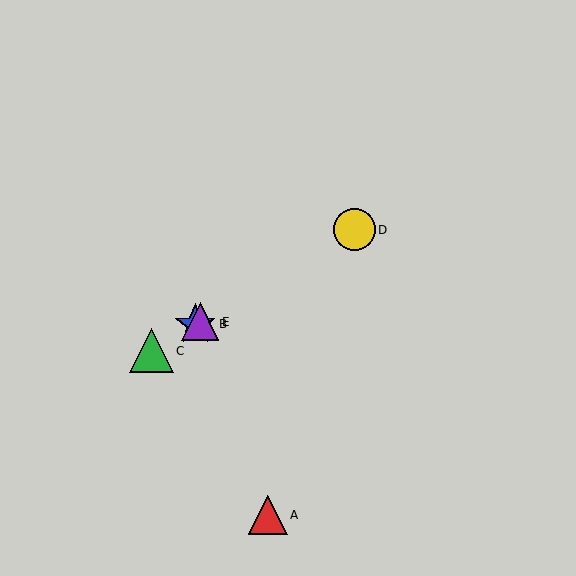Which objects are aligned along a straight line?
Objects B, C, D, E are aligned along a straight line.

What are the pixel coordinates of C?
Object C is at (151, 351).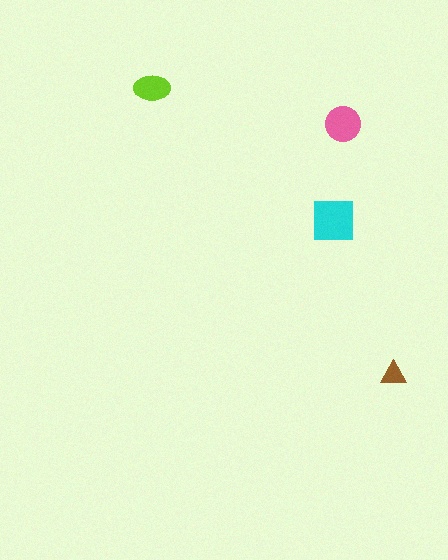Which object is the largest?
The cyan square.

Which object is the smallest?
The brown triangle.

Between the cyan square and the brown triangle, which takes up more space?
The cyan square.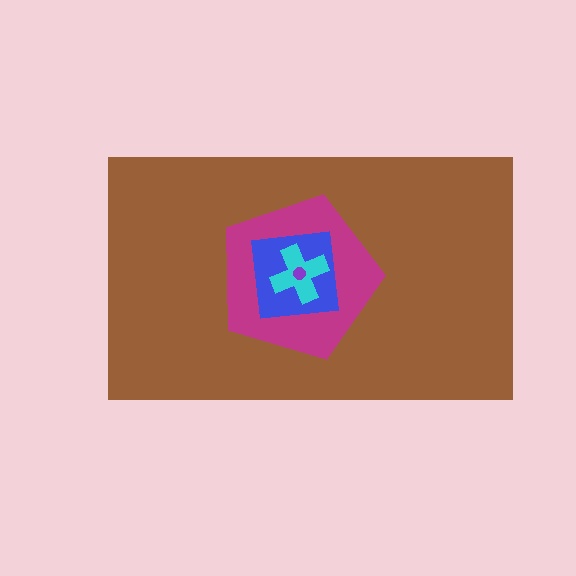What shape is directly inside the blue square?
The cyan cross.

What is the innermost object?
The purple circle.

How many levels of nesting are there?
5.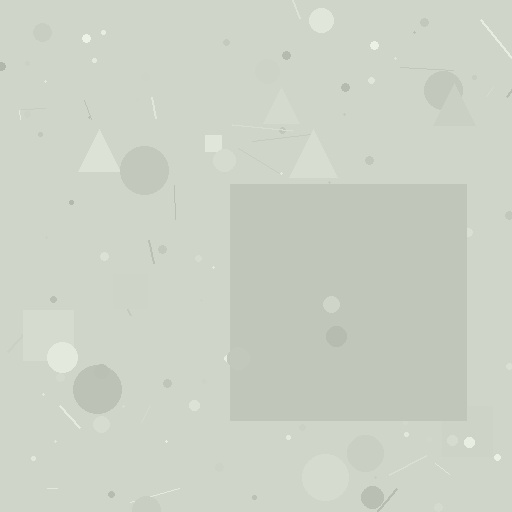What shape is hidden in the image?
A square is hidden in the image.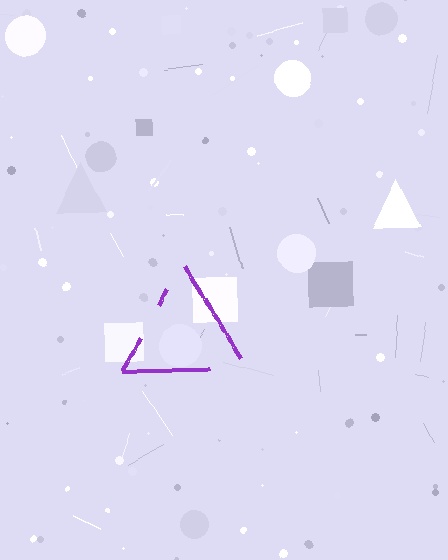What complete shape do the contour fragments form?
The contour fragments form a triangle.